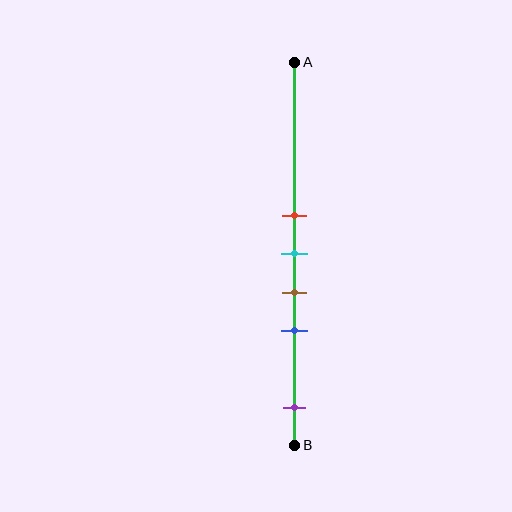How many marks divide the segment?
There are 5 marks dividing the segment.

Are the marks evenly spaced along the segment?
No, the marks are not evenly spaced.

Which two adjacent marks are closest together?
The red and cyan marks are the closest adjacent pair.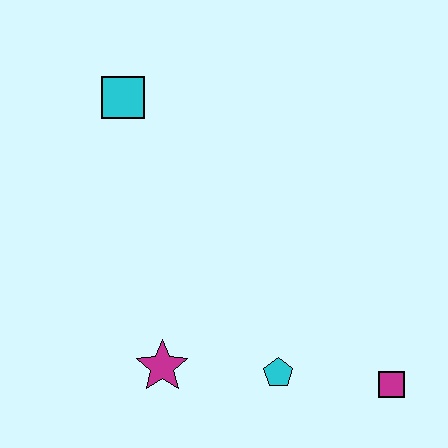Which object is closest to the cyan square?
The magenta star is closest to the cyan square.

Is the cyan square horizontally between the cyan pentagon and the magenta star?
No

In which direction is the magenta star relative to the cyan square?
The magenta star is below the cyan square.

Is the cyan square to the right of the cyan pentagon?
No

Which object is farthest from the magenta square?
The cyan square is farthest from the magenta square.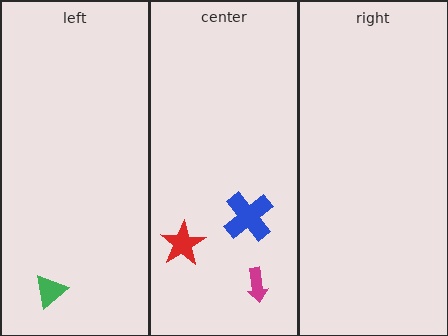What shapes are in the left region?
The green triangle.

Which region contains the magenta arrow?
The center region.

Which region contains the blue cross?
The center region.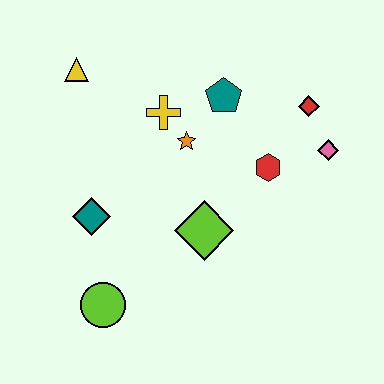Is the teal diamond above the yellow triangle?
No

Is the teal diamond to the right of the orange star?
No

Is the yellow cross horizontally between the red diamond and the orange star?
No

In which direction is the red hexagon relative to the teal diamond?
The red hexagon is to the right of the teal diamond.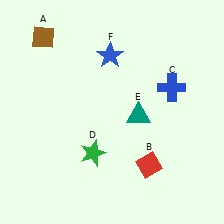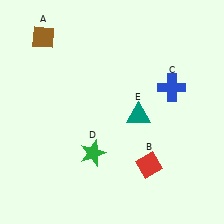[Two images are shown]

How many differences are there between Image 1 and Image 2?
There is 1 difference between the two images.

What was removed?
The blue star (F) was removed in Image 2.